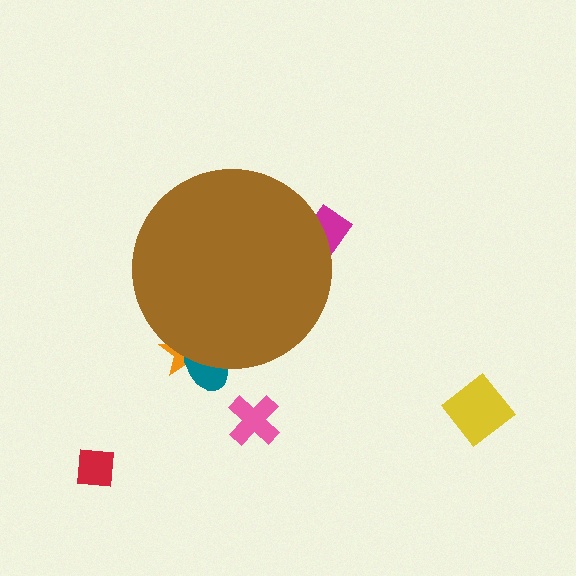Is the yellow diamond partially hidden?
No, the yellow diamond is fully visible.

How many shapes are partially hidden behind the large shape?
3 shapes are partially hidden.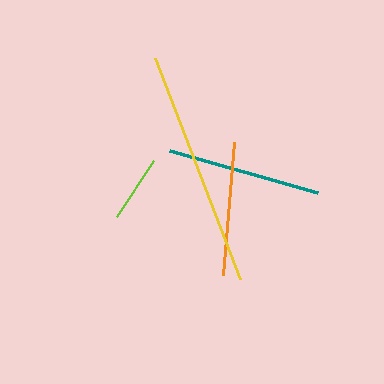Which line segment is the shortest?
The lime line is the shortest at approximately 67 pixels.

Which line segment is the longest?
The yellow line is the longest at approximately 237 pixels.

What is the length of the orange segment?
The orange segment is approximately 134 pixels long.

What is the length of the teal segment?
The teal segment is approximately 155 pixels long.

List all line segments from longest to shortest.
From longest to shortest: yellow, teal, orange, lime.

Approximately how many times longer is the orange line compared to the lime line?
The orange line is approximately 2.0 times the length of the lime line.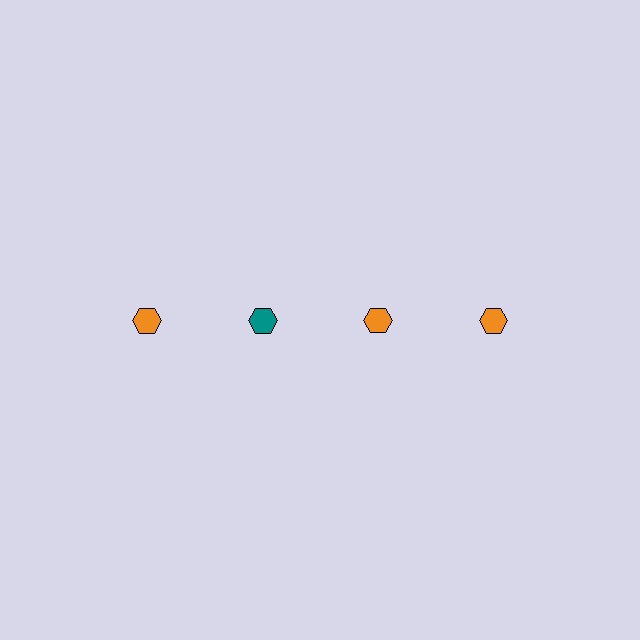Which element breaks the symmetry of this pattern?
The teal hexagon in the top row, second from left column breaks the symmetry. All other shapes are orange hexagons.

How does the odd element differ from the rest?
It has a different color: teal instead of orange.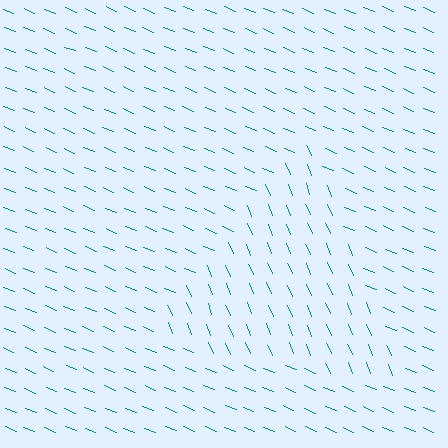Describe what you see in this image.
The image is filled with small teal line segments. A triangle region in the image has lines oriented differently from the surrounding lines, creating a visible texture boundary.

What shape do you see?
I see a triangle.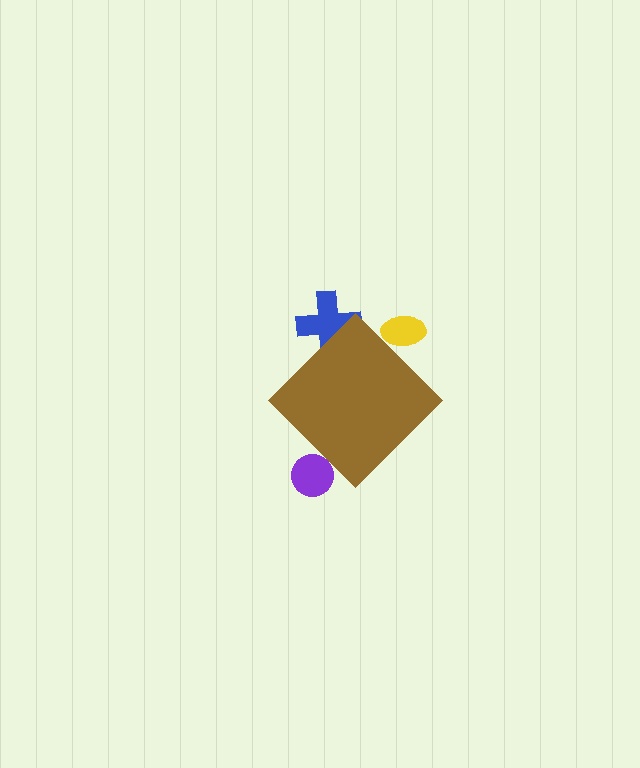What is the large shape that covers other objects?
A brown diamond.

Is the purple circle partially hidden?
Yes, the purple circle is partially hidden behind the brown diamond.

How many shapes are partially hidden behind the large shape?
3 shapes are partially hidden.